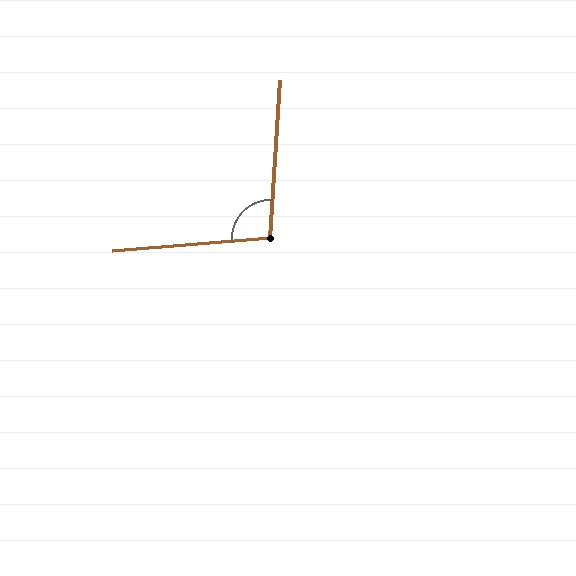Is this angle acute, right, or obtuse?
It is obtuse.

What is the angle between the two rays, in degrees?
Approximately 99 degrees.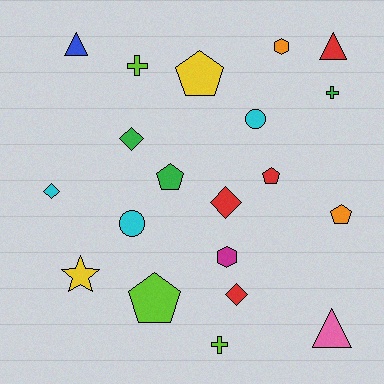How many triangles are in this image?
There are 3 triangles.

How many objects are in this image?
There are 20 objects.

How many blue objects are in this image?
There is 1 blue object.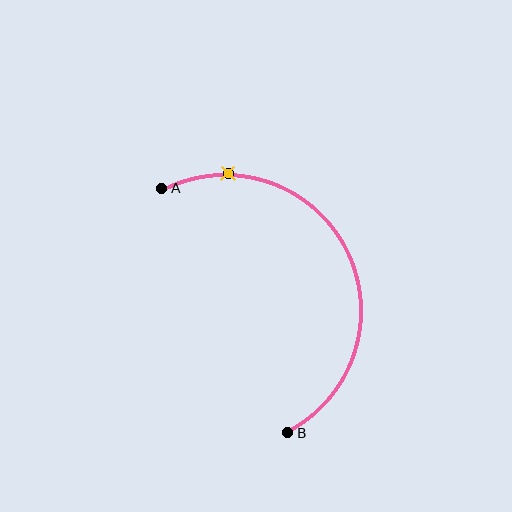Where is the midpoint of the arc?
The arc midpoint is the point on the curve farthest from the straight line joining A and B. It sits to the right of that line.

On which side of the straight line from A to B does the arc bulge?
The arc bulges to the right of the straight line connecting A and B.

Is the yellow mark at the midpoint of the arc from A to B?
No. The yellow mark lies on the arc but is closer to endpoint A. The arc midpoint would be at the point on the curve equidistant along the arc from both A and B.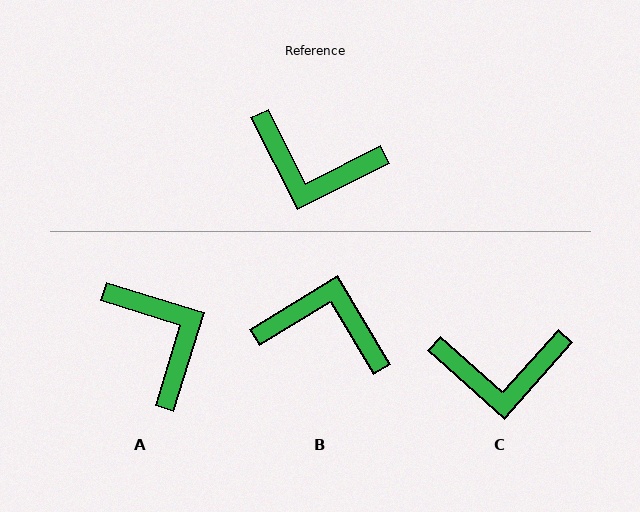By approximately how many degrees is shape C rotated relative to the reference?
Approximately 21 degrees counter-clockwise.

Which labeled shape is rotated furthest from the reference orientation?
B, about 176 degrees away.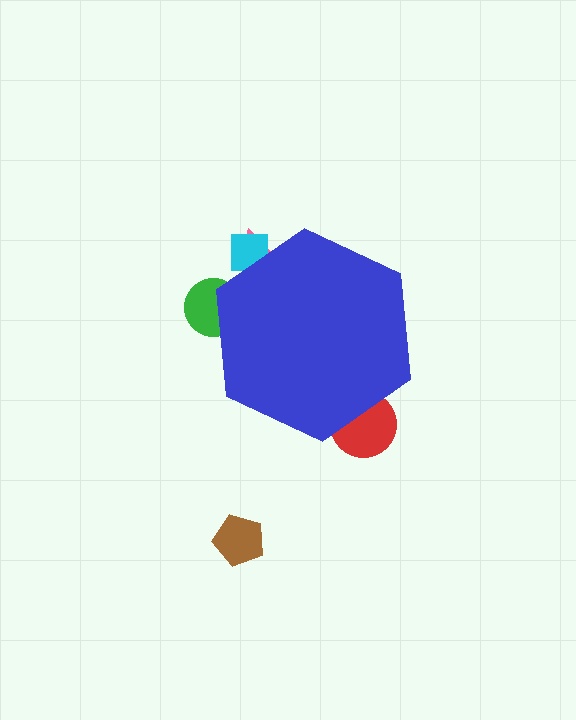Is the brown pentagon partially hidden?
No, the brown pentagon is fully visible.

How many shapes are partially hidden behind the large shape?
4 shapes are partially hidden.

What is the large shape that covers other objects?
A blue hexagon.